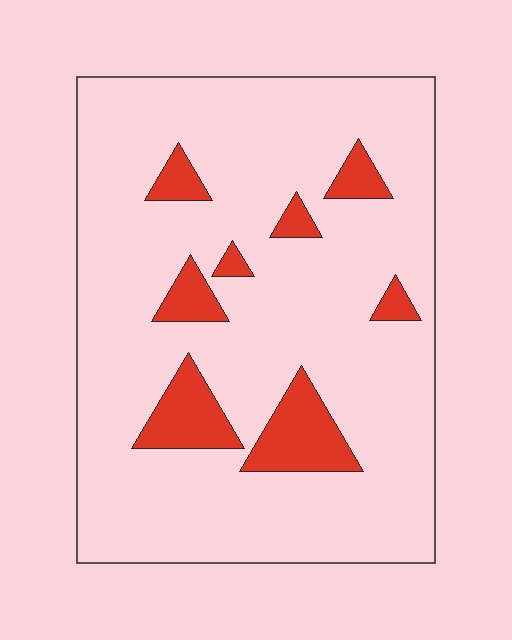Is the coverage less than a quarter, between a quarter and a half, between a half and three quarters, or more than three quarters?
Less than a quarter.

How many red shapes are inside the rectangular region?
8.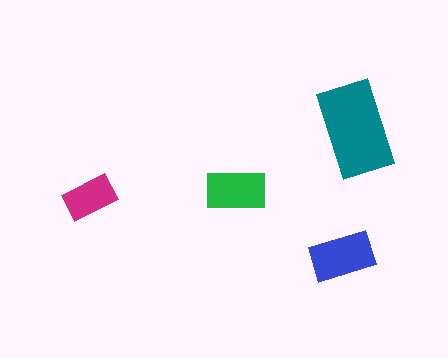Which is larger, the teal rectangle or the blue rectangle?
The teal one.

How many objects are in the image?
There are 4 objects in the image.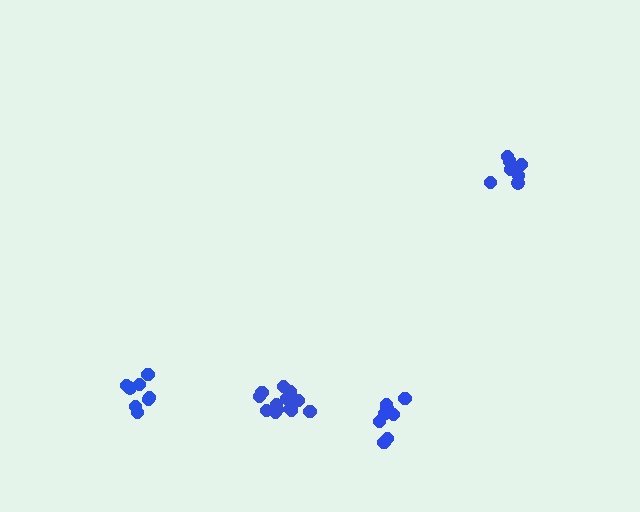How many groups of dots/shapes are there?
There are 4 groups.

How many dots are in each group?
Group 1: 9 dots, Group 2: 13 dots, Group 3: 8 dots, Group 4: 8 dots (38 total).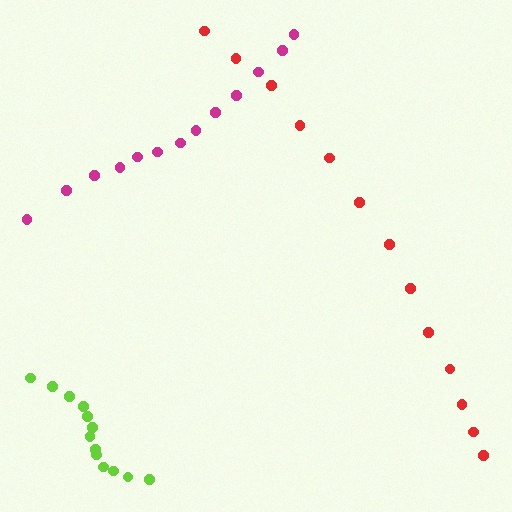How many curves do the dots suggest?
There are 3 distinct paths.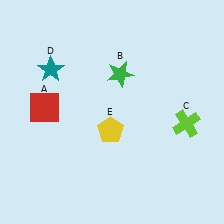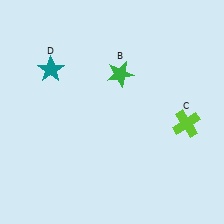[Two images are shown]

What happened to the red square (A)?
The red square (A) was removed in Image 2. It was in the top-left area of Image 1.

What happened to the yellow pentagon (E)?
The yellow pentagon (E) was removed in Image 2. It was in the bottom-left area of Image 1.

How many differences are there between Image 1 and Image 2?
There are 2 differences between the two images.